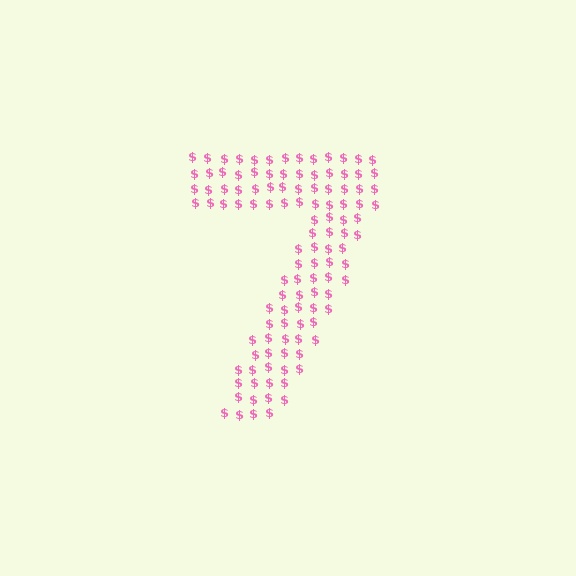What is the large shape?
The large shape is the digit 7.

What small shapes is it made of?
It is made of small dollar signs.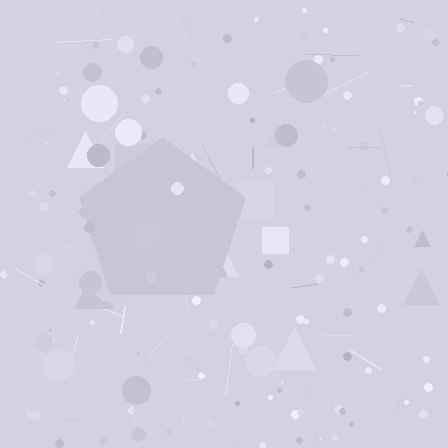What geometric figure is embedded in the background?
A pentagon is embedded in the background.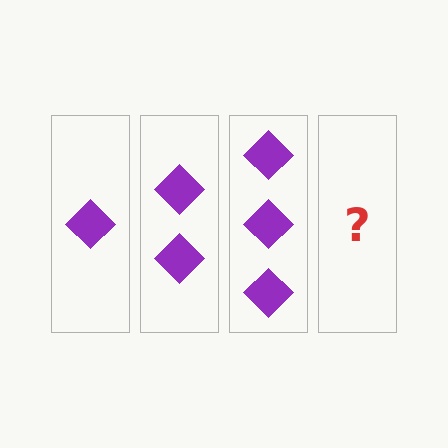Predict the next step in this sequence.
The next step is 4 diamonds.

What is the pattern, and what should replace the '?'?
The pattern is that each step adds one more diamond. The '?' should be 4 diamonds.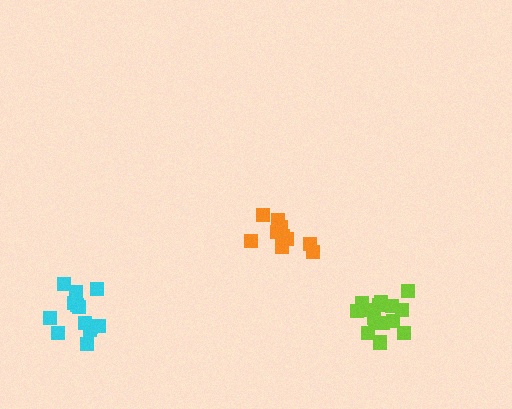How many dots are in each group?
Group 1: 15 dots, Group 2: 13 dots, Group 3: 11 dots (39 total).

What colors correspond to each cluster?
The clusters are colored: lime, cyan, orange.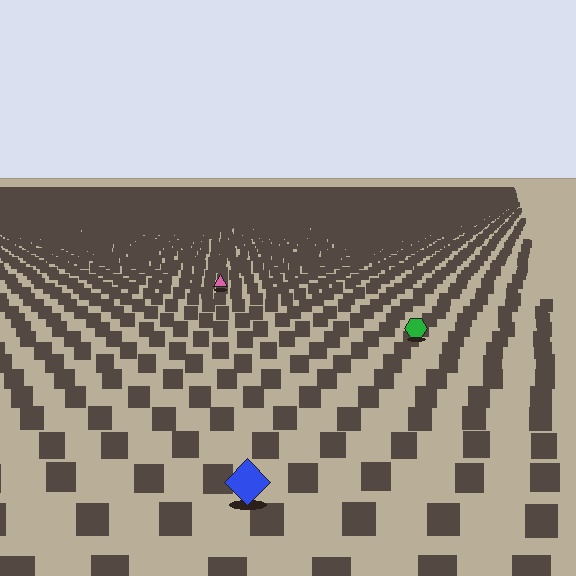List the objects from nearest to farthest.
From nearest to farthest: the blue diamond, the green hexagon, the pink triangle.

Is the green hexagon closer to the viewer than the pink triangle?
Yes. The green hexagon is closer — you can tell from the texture gradient: the ground texture is coarser near it.